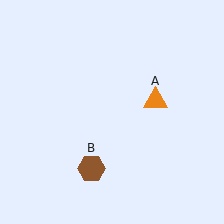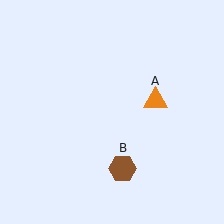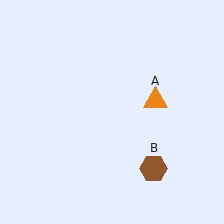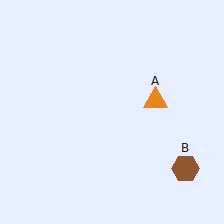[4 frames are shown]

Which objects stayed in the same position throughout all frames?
Orange triangle (object A) remained stationary.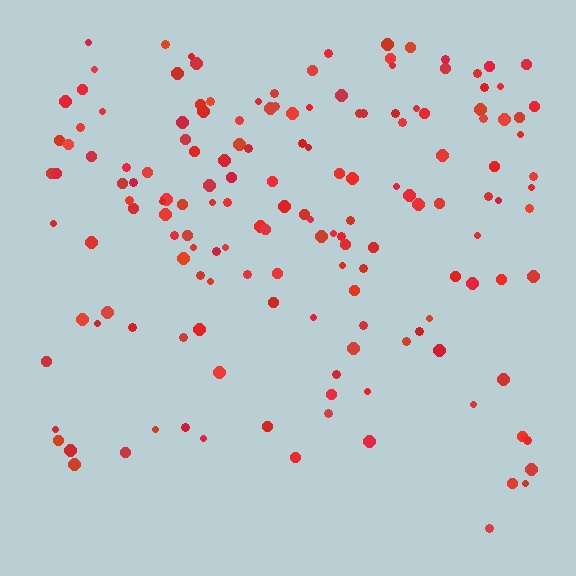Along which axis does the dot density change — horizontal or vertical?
Vertical.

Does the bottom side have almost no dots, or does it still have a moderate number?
Still a moderate number, just noticeably fewer than the top.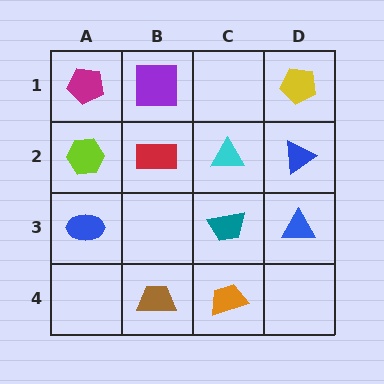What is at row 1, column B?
A purple square.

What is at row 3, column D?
A blue triangle.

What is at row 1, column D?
A yellow pentagon.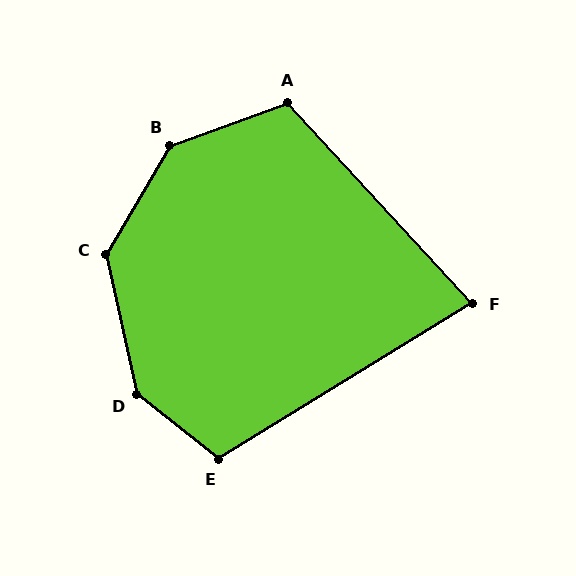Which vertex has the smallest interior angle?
F, at approximately 79 degrees.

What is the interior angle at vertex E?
Approximately 110 degrees (obtuse).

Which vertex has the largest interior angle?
D, at approximately 141 degrees.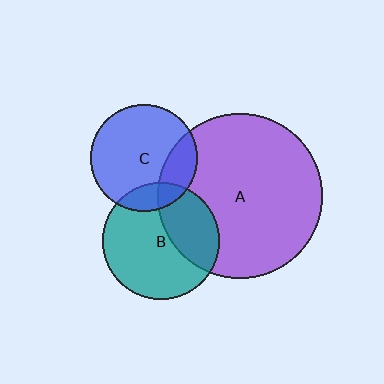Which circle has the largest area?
Circle A (purple).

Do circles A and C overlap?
Yes.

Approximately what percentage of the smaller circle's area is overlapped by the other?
Approximately 20%.